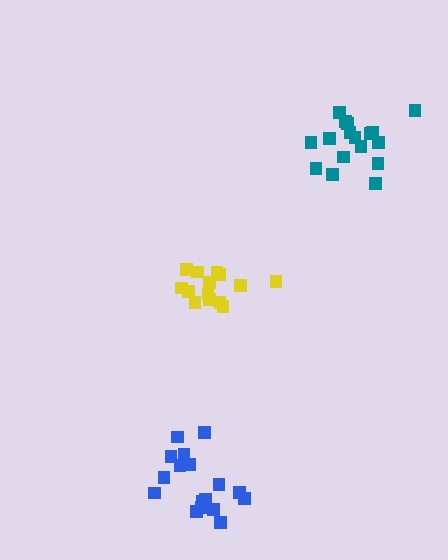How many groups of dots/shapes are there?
There are 3 groups.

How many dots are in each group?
Group 1: 17 dots, Group 2: 14 dots, Group 3: 17 dots (48 total).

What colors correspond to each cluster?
The clusters are colored: teal, yellow, blue.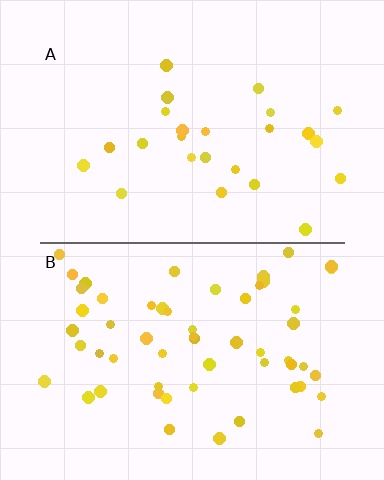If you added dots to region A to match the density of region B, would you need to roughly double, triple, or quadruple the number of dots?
Approximately double.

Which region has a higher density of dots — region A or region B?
B (the bottom).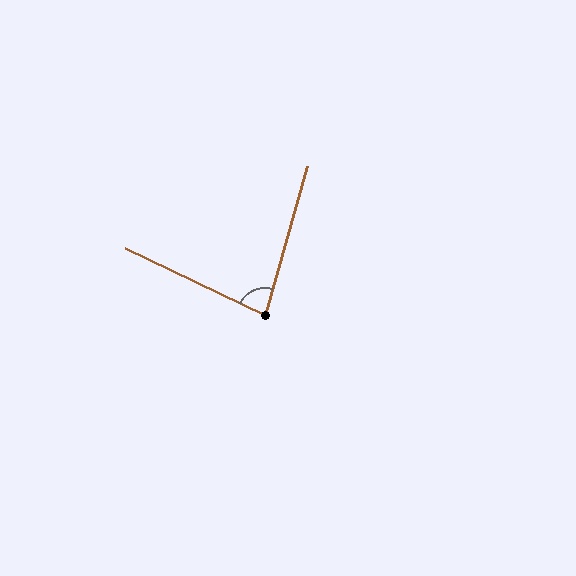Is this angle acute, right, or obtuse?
It is acute.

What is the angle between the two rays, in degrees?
Approximately 80 degrees.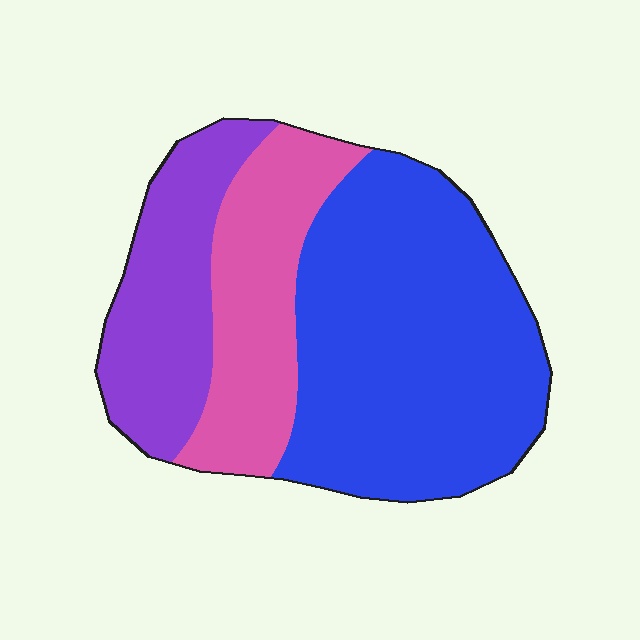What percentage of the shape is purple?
Purple covers around 25% of the shape.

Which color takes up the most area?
Blue, at roughly 55%.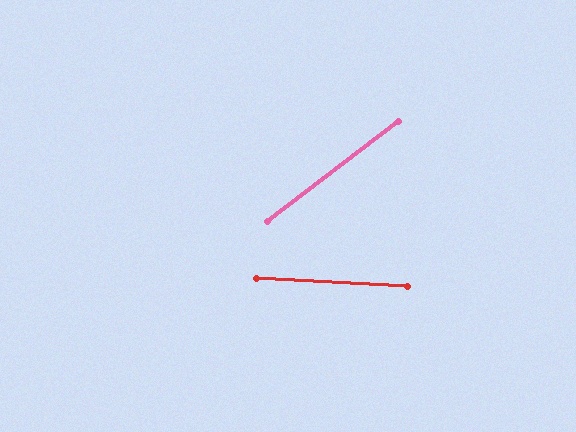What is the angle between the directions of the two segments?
Approximately 41 degrees.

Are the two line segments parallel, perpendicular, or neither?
Neither parallel nor perpendicular — they differ by about 41°.